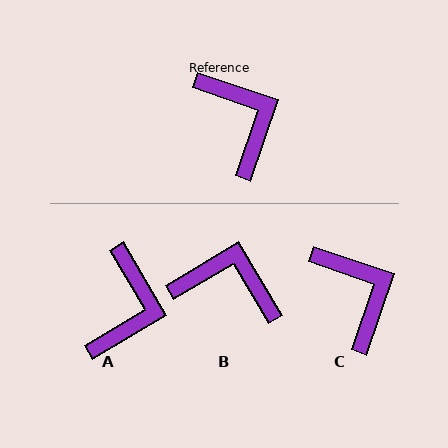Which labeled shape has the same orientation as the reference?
C.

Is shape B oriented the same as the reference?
No, it is off by about 50 degrees.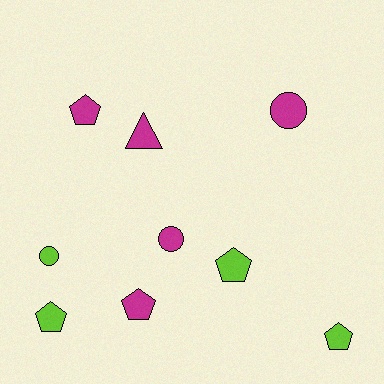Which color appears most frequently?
Magenta, with 5 objects.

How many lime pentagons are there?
There are 3 lime pentagons.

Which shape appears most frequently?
Pentagon, with 5 objects.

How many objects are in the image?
There are 9 objects.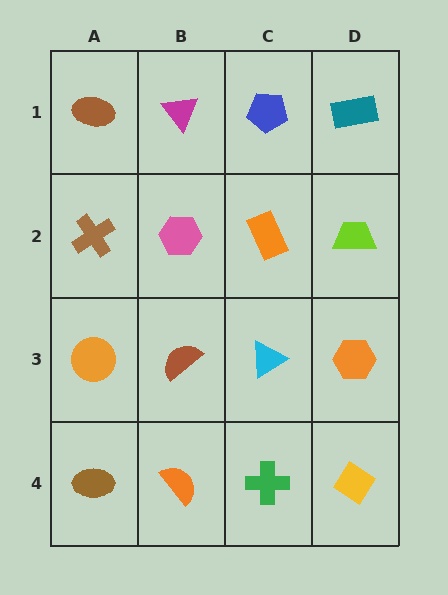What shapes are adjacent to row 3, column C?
An orange rectangle (row 2, column C), a green cross (row 4, column C), a brown semicircle (row 3, column B), an orange hexagon (row 3, column D).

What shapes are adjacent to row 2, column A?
A brown ellipse (row 1, column A), an orange circle (row 3, column A), a pink hexagon (row 2, column B).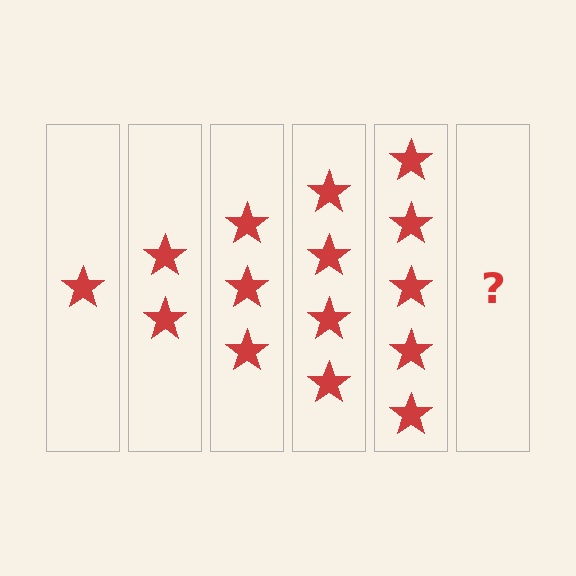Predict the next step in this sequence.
The next step is 6 stars.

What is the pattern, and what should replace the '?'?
The pattern is that each step adds one more star. The '?' should be 6 stars.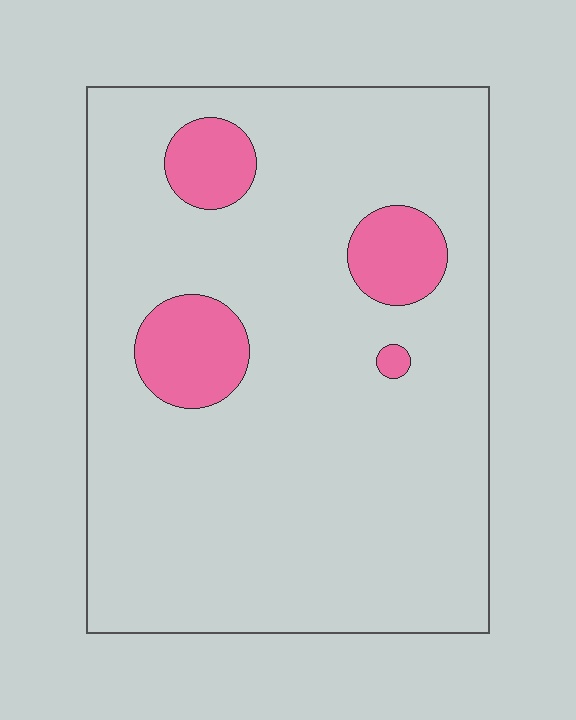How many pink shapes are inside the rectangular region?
4.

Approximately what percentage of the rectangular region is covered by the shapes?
Approximately 10%.